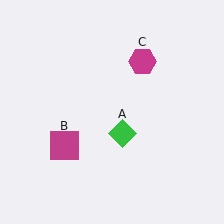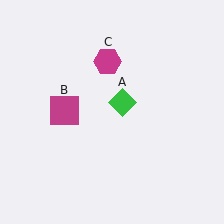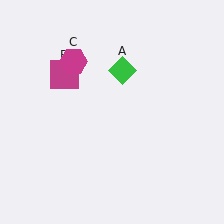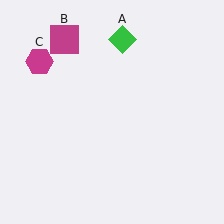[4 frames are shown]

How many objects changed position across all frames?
3 objects changed position: green diamond (object A), magenta square (object B), magenta hexagon (object C).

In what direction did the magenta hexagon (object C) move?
The magenta hexagon (object C) moved left.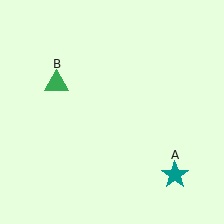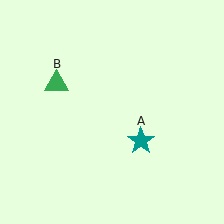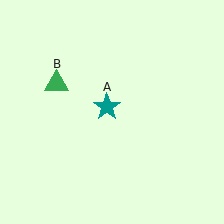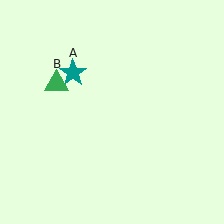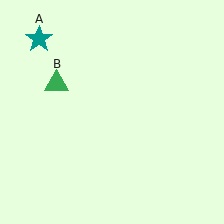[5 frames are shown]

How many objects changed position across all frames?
1 object changed position: teal star (object A).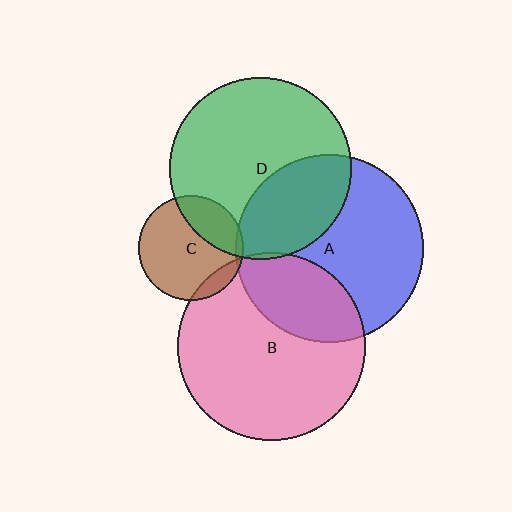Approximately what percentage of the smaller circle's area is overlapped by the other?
Approximately 30%.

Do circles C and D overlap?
Yes.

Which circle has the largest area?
Circle B (pink).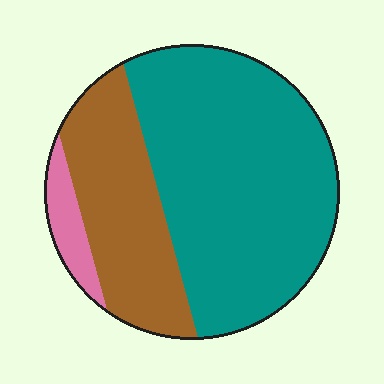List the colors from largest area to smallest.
From largest to smallest: teal, brown, pink.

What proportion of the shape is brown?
Brown covers roughly 30% of the shape.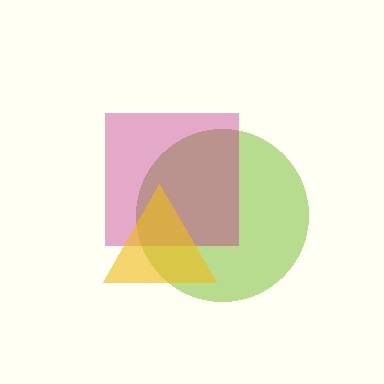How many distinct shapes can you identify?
There are 3 distinct shapes: a lime circle, a magenta square, a yellow triangle.